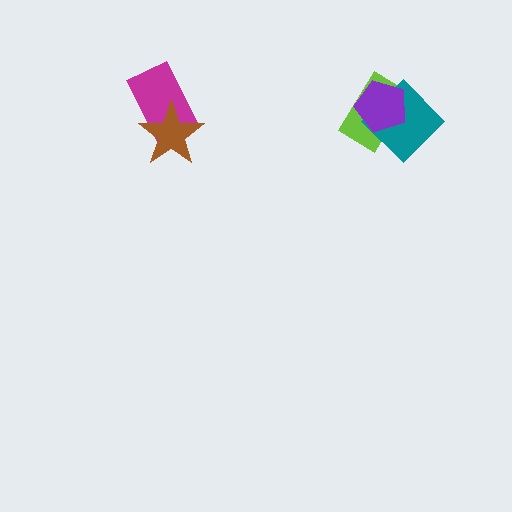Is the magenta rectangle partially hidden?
Yes, it is partially covered by another shape.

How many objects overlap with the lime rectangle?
2 objects overlap with the lime rectangle.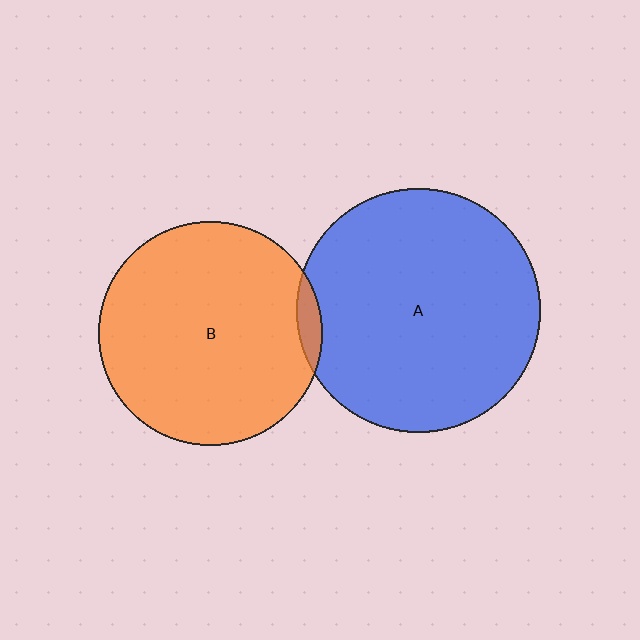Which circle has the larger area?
Circle A (blue).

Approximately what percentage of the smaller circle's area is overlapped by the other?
Approximately 5%.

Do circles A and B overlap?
Yes.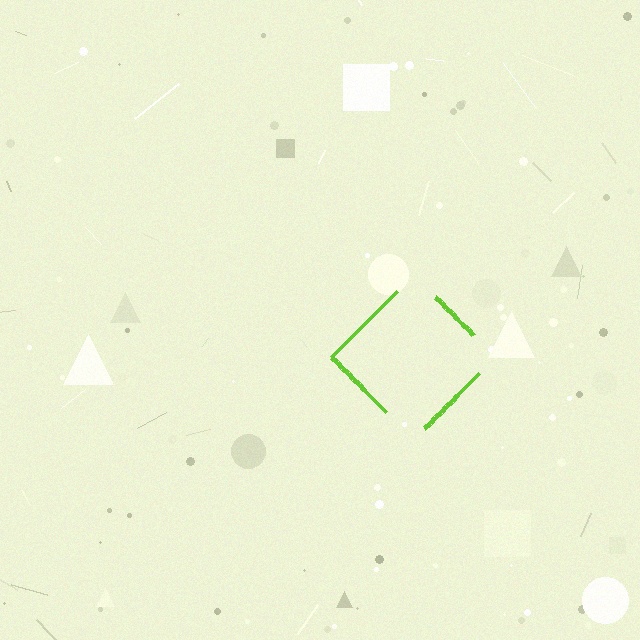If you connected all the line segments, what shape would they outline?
They would outline a diamond.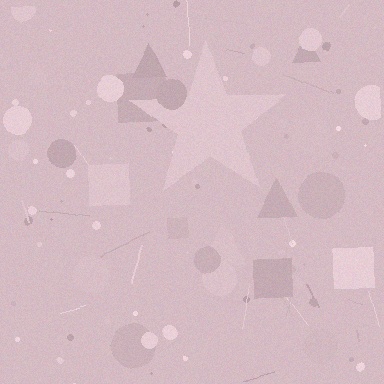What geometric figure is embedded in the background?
A star is embedded in the background.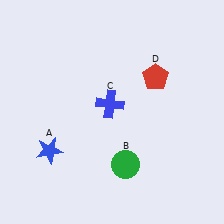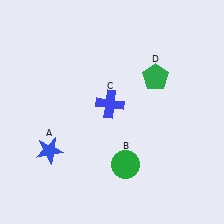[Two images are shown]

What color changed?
The pentagon (D) changed from red in Image 1 to green in Image 2.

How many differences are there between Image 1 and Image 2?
There is 1 difference between the two images.